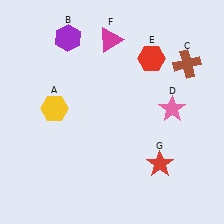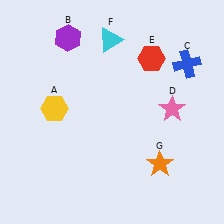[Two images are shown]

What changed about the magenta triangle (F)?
In Image 1, F is magenta. In Image 2, it changed to cyan.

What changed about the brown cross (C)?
In Image 1, C is brown. In Image 2, it changed to blue.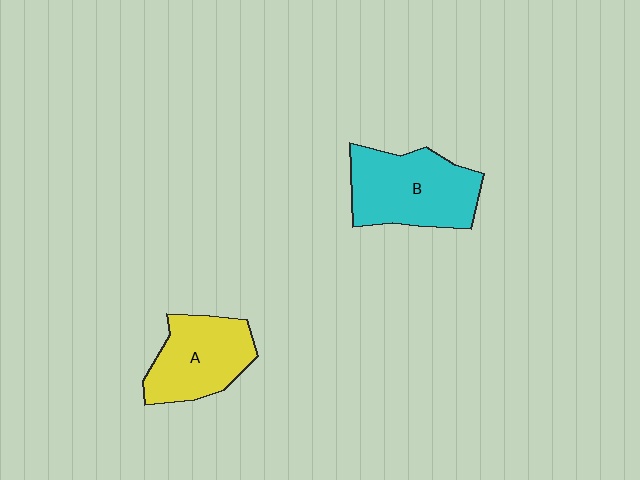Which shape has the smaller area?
Shape A (yellow).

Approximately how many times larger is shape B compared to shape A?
Approximately 1.2 times.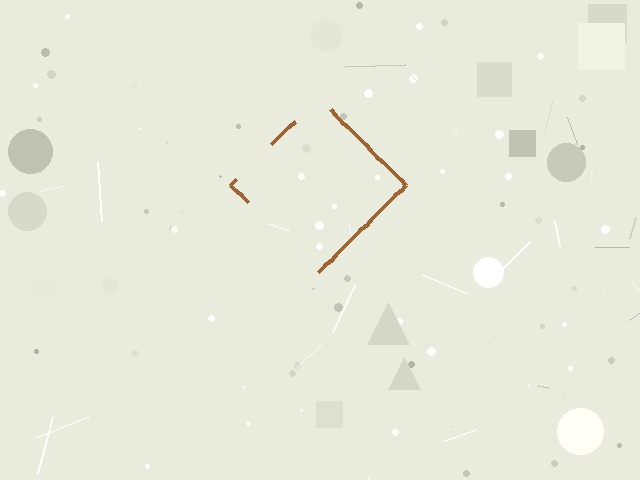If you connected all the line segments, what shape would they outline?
They would outline a diamond.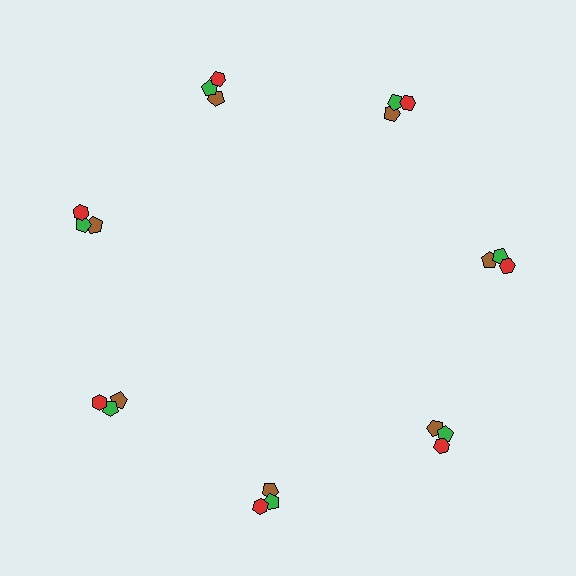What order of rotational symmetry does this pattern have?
This pattern has 7-fold rotational symmetry.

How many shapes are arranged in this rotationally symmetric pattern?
There are 21 shapes, arranged in 7 groups of 3.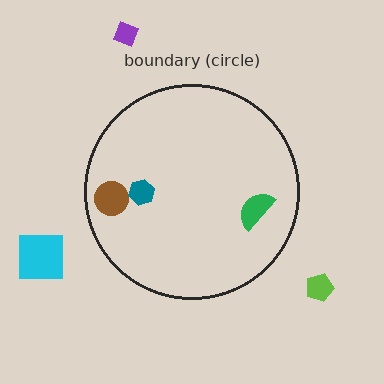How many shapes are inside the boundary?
3 inside, 3 outside.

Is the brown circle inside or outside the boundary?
Inside.